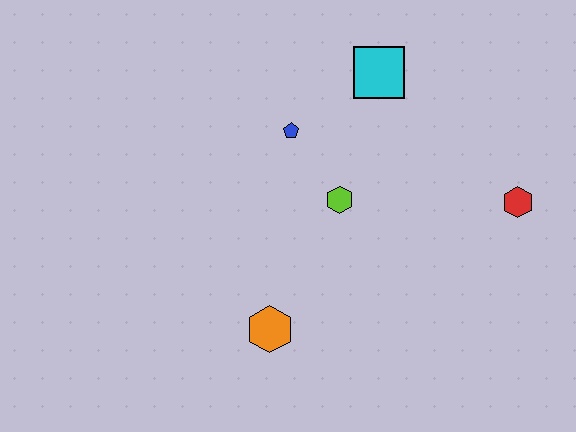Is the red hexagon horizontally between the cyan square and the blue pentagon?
No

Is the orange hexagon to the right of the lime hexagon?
No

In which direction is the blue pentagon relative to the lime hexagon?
The blue pentagon is above the lime hexagon.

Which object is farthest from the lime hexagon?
The red hexagon is farthest from the lime hexagon.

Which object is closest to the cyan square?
The blue pentagon is closest to the cyan square.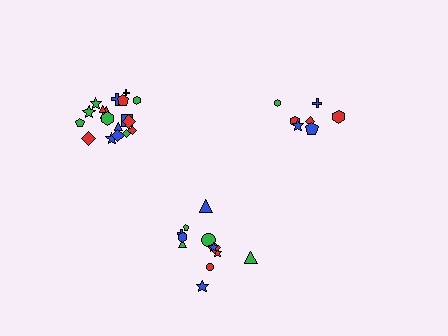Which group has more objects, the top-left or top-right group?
The top-left group.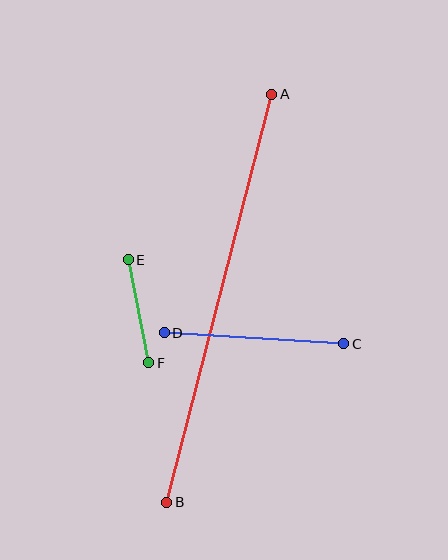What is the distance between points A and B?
The distance is approximately 421 pixels.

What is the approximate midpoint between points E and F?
The midpoint is at approximately (138, 311) pixels.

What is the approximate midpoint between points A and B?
The midpoint is at approximately (219, 298) pixels.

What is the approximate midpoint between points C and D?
The midpoint is at approximately (254, 338) pixels.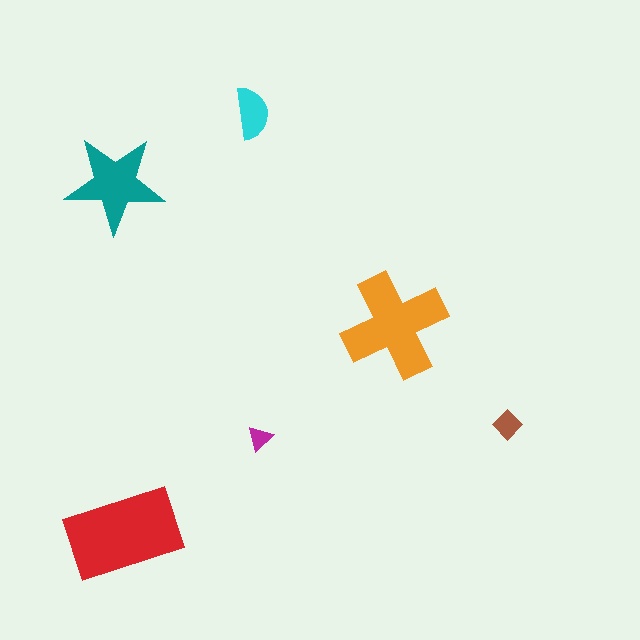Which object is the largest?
The red rectangle.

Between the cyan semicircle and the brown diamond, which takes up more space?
The cyan semicircle.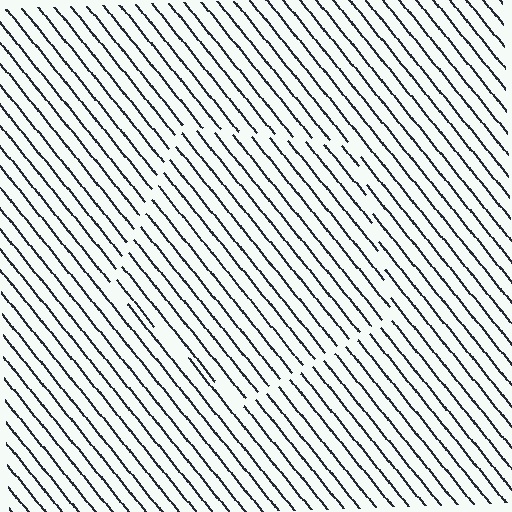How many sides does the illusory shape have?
5 sides — the line-ends trace a pentagon.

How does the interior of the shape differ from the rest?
The interior of the shape contains the same grating, shifted by half a period — the contour is defined by the phase discontinuity where line-ends from the inner and outer gratings abut.